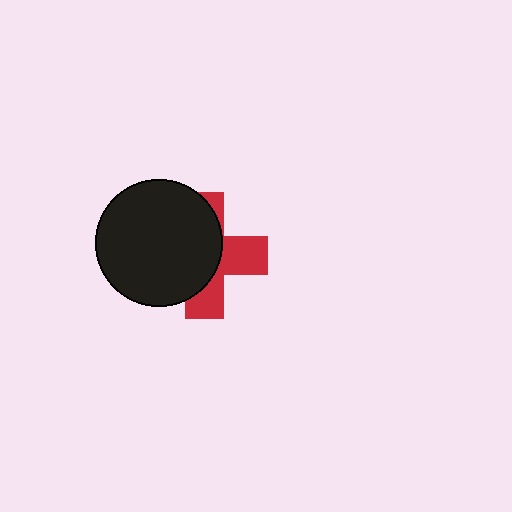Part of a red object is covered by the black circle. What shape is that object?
It is a cross.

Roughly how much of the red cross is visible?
A small part of it is visible (roughly 42%).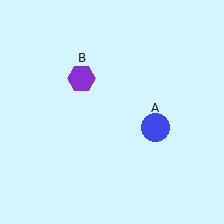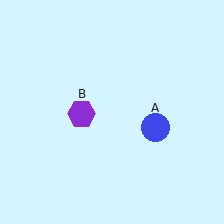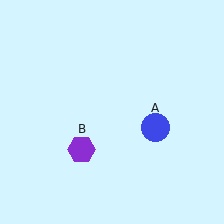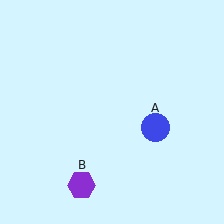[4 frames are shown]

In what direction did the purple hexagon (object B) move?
The purple hexagon (object B) moved down.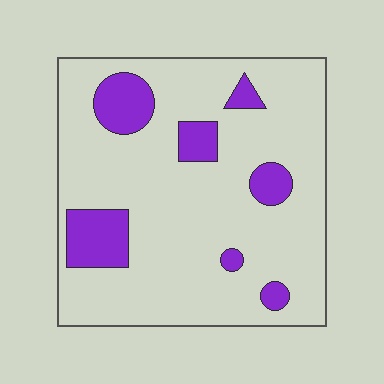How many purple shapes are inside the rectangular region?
7.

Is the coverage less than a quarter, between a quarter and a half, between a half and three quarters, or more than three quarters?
Less than a quarter.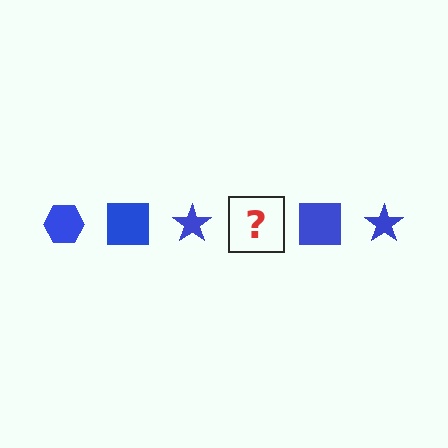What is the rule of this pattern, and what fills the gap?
The rule is that the pattern cycles through hexagon, square, star shapes in blue. The gap should be filled with a blue hexagon.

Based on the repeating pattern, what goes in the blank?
The blank should be a blue hexagon.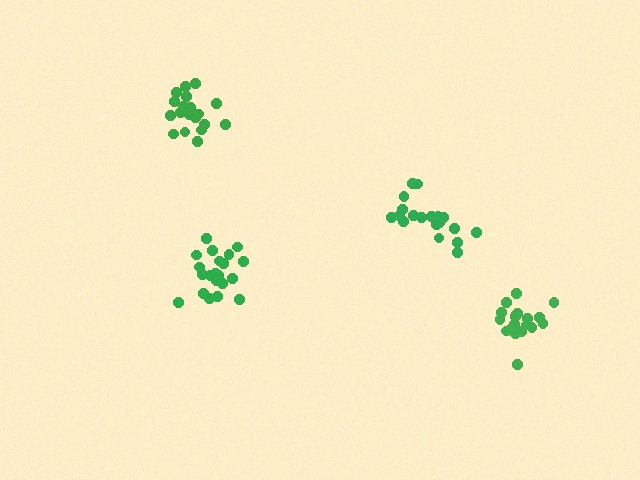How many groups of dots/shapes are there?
There are 4 groups.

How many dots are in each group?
Group 1: 21 dots, Group 2: 19 dots, Group 3: 19 dots, Group 4: 19 dots (78 total).